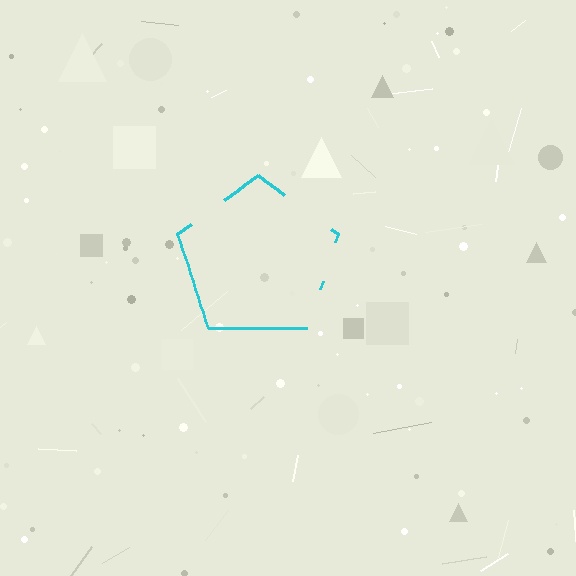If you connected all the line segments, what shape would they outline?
They would outline a pentagon.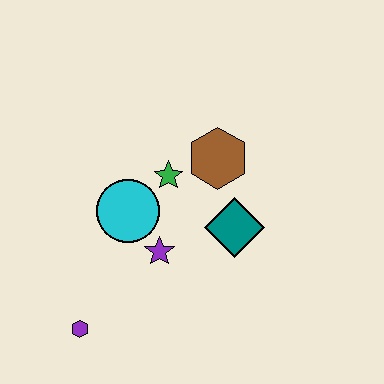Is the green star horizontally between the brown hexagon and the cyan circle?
Yes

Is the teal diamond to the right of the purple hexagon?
Yes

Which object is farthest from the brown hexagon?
The purple hexagon is farthest from the brown hexagon.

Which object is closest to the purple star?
The cyan circle is closest to the purple star.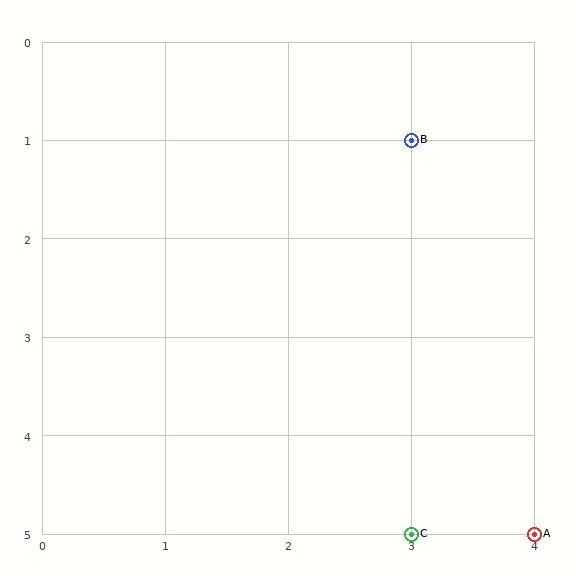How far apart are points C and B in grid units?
Points C and B are 4 rows apart.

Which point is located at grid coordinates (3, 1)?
Point B is at (3, 1).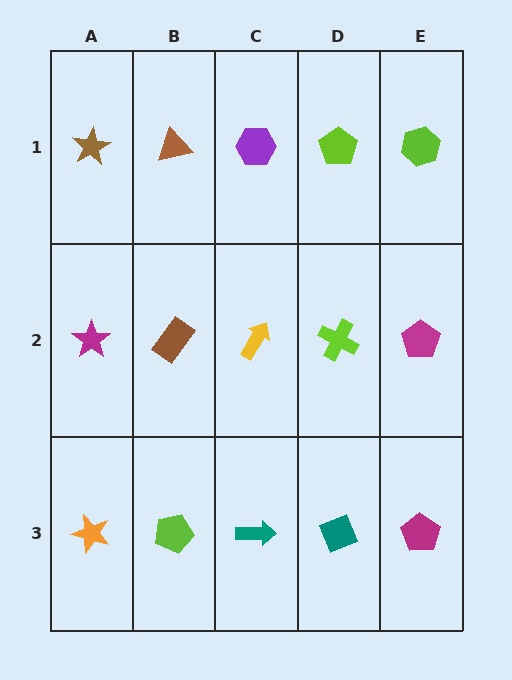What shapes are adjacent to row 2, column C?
A purple hexagon (row 1, column C), a teal arrow (row 3, column C), a brown rectangle (row 2, column B), a lime cross (row 2, column D).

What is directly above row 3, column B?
A brown rectangle.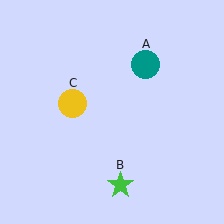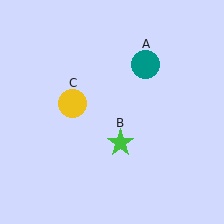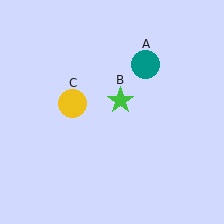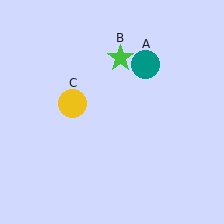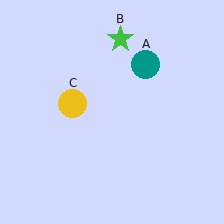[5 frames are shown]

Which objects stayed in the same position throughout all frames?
Teal circle (object A) and yellow circle (object C) remained stationary.